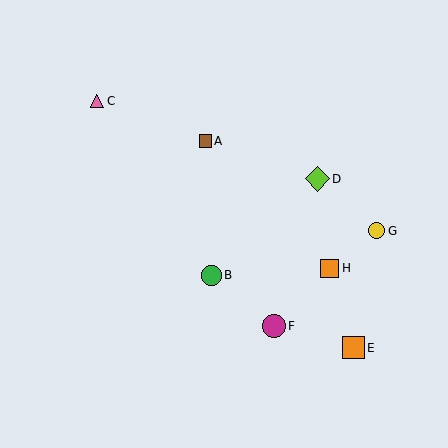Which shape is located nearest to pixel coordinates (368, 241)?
The yellow circle (labeled G) at (377, 231) is nearest to that location.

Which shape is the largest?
The lime diamond (labeled D) is the largest.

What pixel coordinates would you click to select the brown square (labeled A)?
Click at (205, 141) to select the brown square A.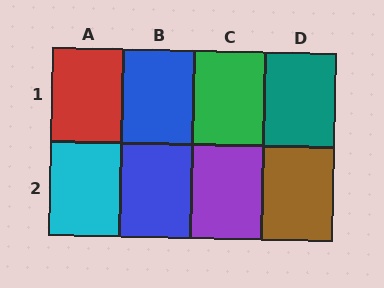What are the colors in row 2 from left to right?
Cyan, blue, purple, brown.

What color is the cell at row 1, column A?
Red.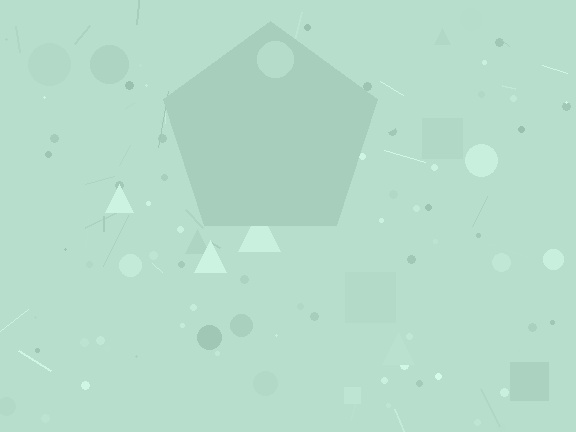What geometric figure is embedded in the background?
A pentagon is embedded in the background.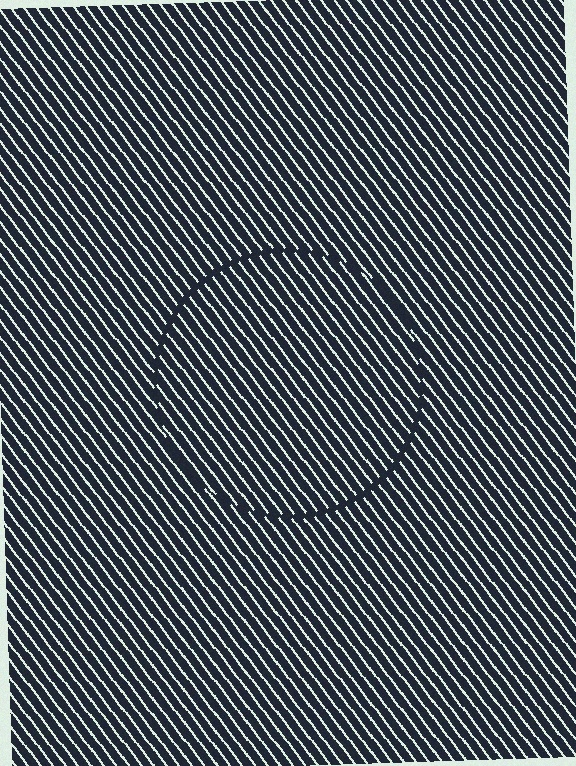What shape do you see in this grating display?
An illusory circle. The interior of the shape contains the same grating, shifted by half a period — the contour is defined by the phase discontinuity where line-ends from the inner and outer gratings abut.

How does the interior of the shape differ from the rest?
The interior of the shape contains the same grating, shifted by half a period — the contour is defined by the phase discontinuity where line-ends from the inner and outer gratings abut.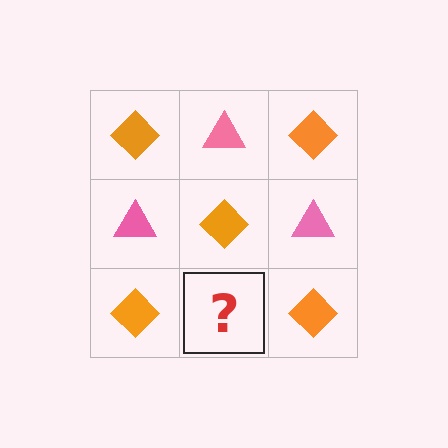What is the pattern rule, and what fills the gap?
The rule is that it alternates orange diamond and pink triangle in a checkerboard pattern. The gap should be filled with a pink triangle.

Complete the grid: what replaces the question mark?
The question mark should be replaced with a pink triangle.